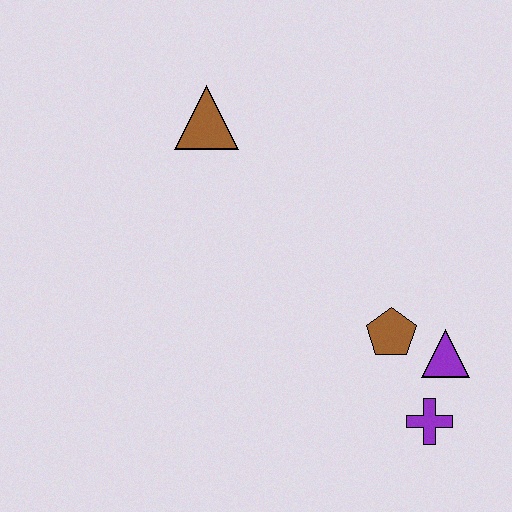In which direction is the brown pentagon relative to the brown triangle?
The brown pentagon is below the brown triangle.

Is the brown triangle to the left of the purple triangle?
Yes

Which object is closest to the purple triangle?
The brown pentagon is closest to the purple triangle.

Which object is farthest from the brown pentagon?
The brown triangle is farthest from the brown pentagon.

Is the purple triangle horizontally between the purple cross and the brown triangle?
No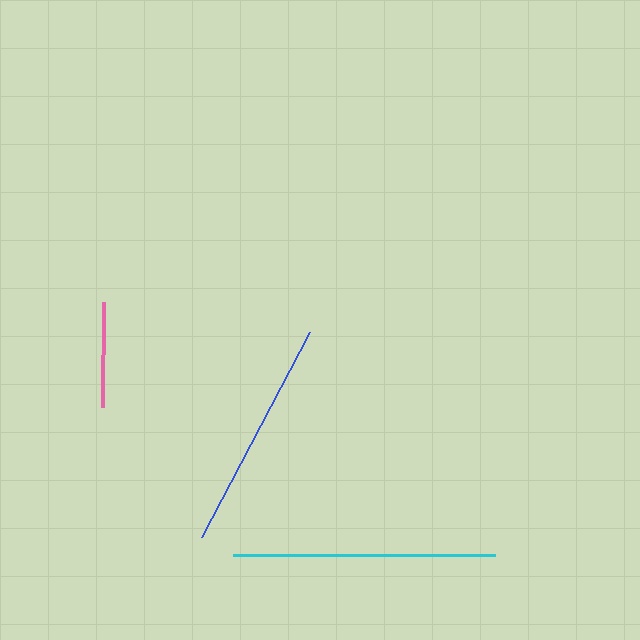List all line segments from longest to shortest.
From longest to shortest: cyan, blue, pink.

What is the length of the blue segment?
The blue segment is approximately 232 pixels long.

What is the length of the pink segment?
The pink segment is approximately 105 pixels long.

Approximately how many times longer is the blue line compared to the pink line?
The blue line is approximately 2.2 times the length of the pink line.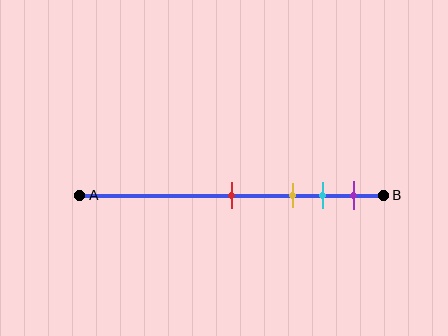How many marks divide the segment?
There are 4 marks dividing the segment.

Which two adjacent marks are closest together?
The cyan and purple marks are the closest adjacent pair.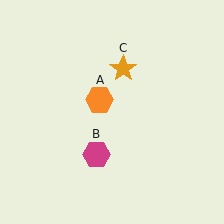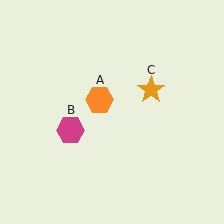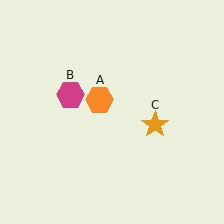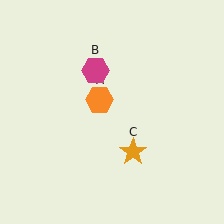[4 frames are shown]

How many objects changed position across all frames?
2 objects changed position: magenta hexagon (object B), orange star (object C).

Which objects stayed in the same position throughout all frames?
Orange hexagon (object A) remained stationary.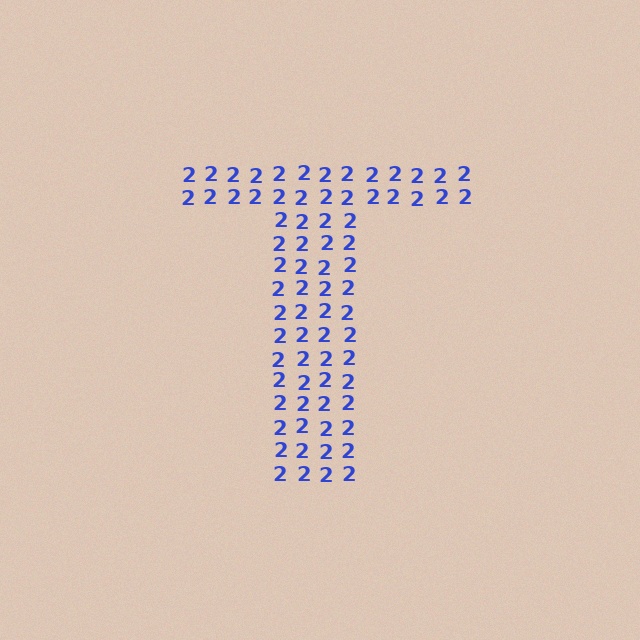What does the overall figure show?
The overall figure shows the letter T.